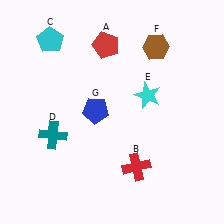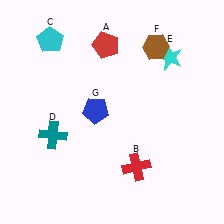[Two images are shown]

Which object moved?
The cyan star (E) moved up.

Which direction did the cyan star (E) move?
The cyan star (E) moved up.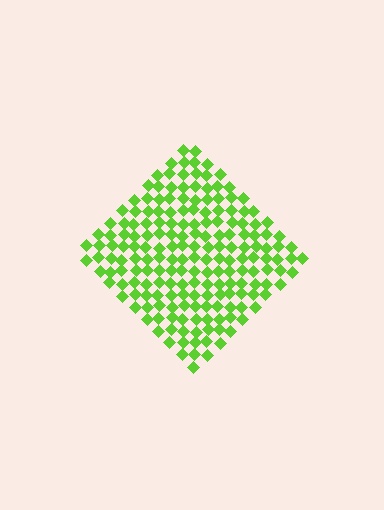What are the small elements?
The small elements are diamonds.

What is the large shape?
The large shape is a diamond.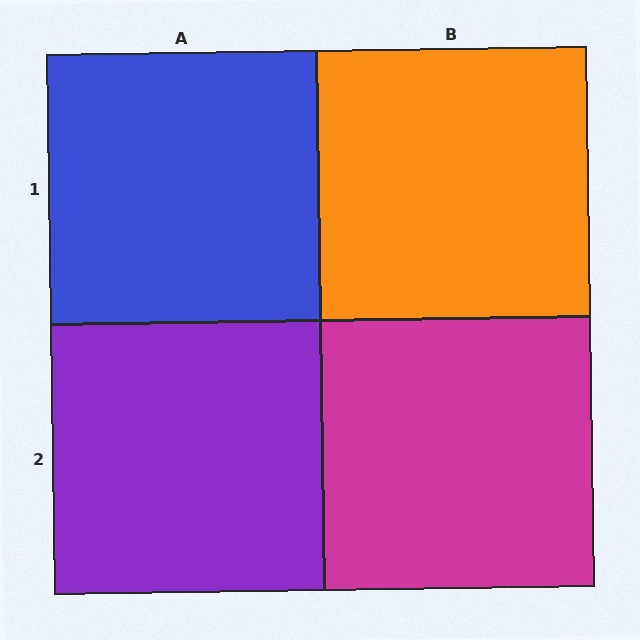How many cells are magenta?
1 cell is magenta.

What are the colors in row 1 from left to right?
Blue, orange.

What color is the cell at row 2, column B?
Magenta.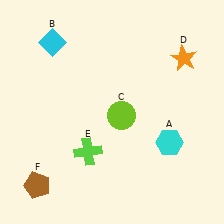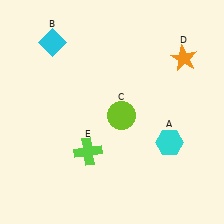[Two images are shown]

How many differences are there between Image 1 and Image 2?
There is 1 difference between the two images.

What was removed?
The brown pentagon (F) was removed in Image 2.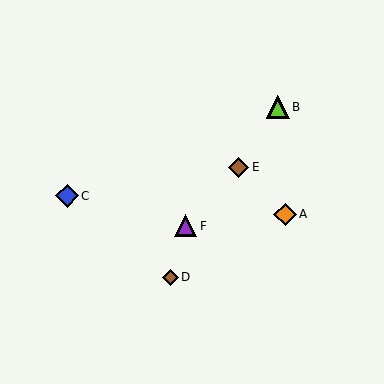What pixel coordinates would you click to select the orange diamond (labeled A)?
Click at (285, 214) to select the orange diamond A.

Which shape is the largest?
The lime triangle (labeled B) is the largest.